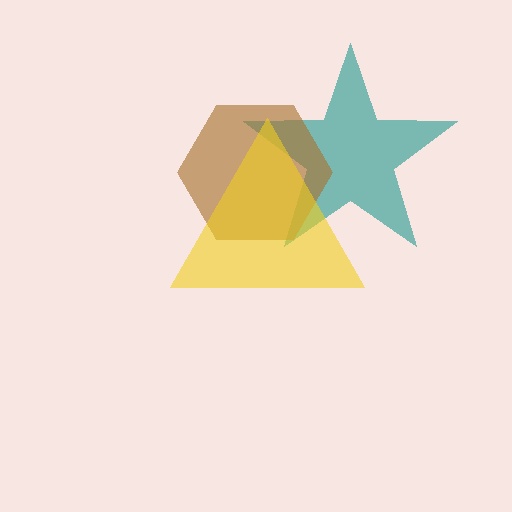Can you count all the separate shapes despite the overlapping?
Yes, there are 3 separate shapes.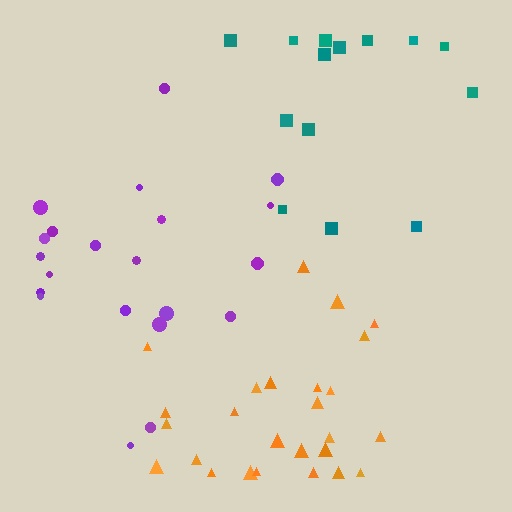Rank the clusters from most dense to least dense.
orange, purple, teal.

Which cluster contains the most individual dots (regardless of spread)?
Orange (26).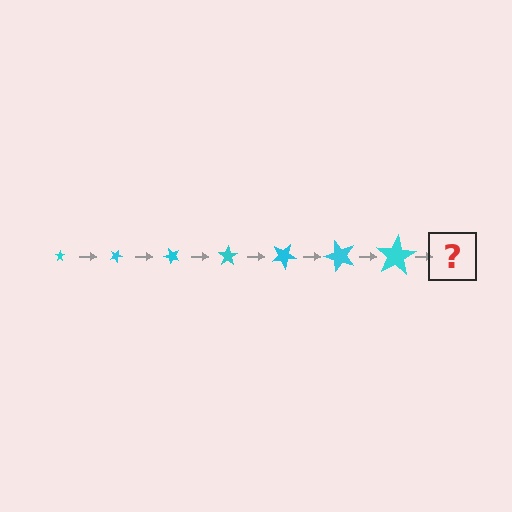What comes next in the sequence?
The next element should be a star, larger than the previous one and rotated 175 degrees from the start.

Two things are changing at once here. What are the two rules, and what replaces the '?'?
The two rules are that the star grows larger each step and it rotates 25 degrees each step. The '?' should be a star, larger than the previous one and rotated 175 degrees from the start.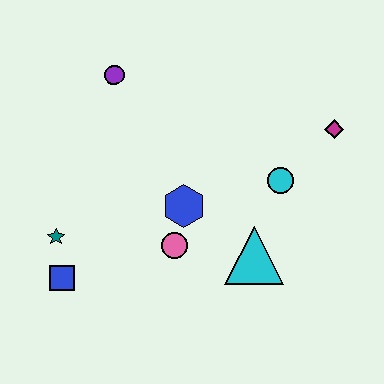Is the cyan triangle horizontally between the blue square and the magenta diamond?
Yes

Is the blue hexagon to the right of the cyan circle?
No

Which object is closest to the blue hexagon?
The pink circle is closest to the blue hexagon.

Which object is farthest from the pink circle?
The magenta diamond is farthest from the pink circle.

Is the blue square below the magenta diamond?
Yes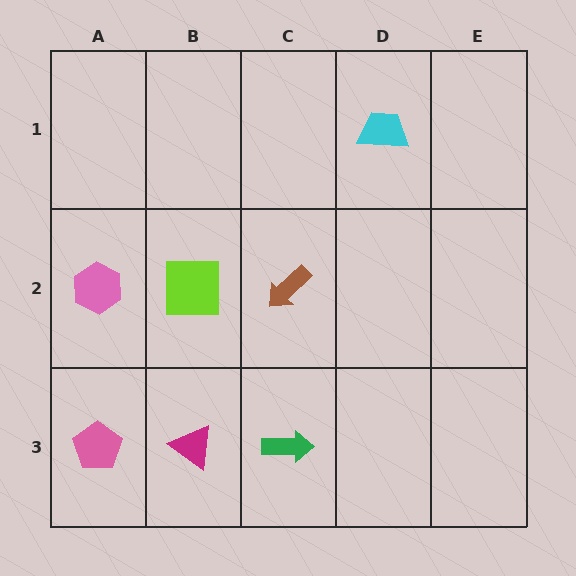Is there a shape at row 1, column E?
No, that cell is empty.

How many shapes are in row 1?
1 shape.